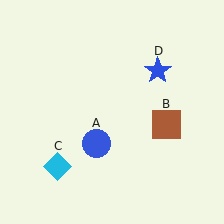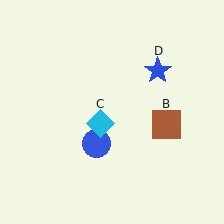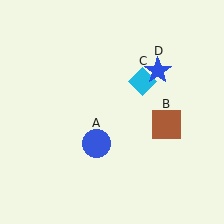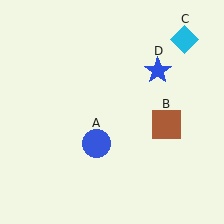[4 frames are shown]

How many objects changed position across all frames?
1 object changed position: cyan diamond (object C).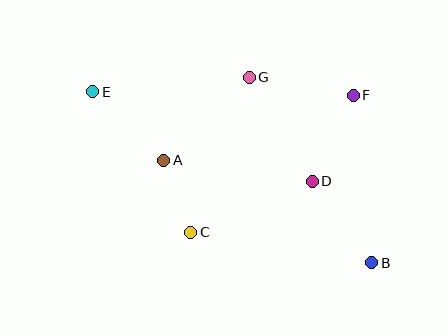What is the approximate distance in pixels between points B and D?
The distance between B and D is approximately 101 pixels.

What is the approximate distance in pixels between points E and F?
The distance between E and F is approximately 261 pixels.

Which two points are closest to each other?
Points A and C are closest to each other.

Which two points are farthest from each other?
Points B and E are farthest from each other.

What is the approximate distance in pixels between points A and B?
The distance between A and B is approximately 232 pixels.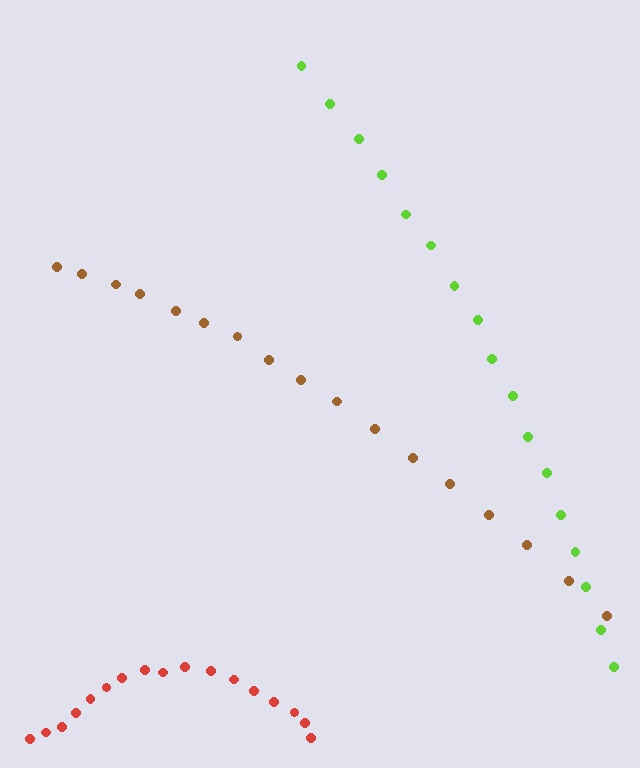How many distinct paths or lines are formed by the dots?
There are 3 distinct paths.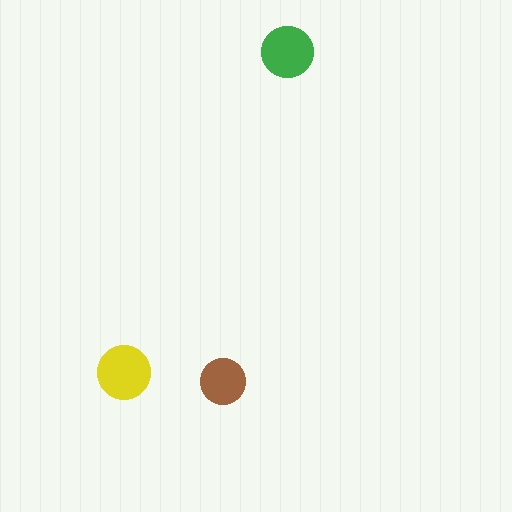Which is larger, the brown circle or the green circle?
The green one.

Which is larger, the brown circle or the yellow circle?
The yellow one.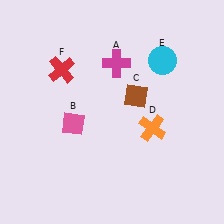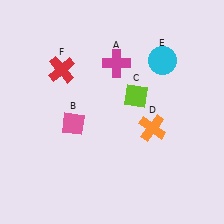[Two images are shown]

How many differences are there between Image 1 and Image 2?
There is 1 difference between the two images.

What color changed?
The diamond (C) changed from brown in Image 1 to lime in Image 2.